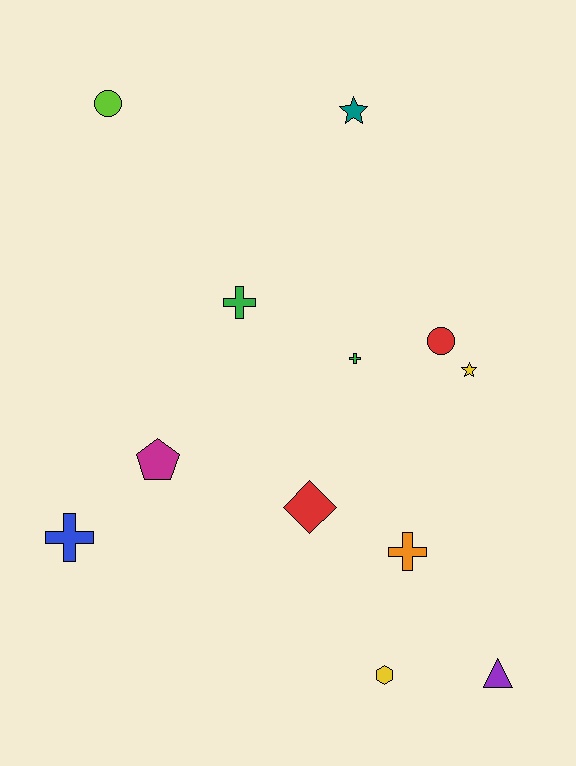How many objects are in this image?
There are 12 objects.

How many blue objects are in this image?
There is 1 blue object.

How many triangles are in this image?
There is 1 triangle.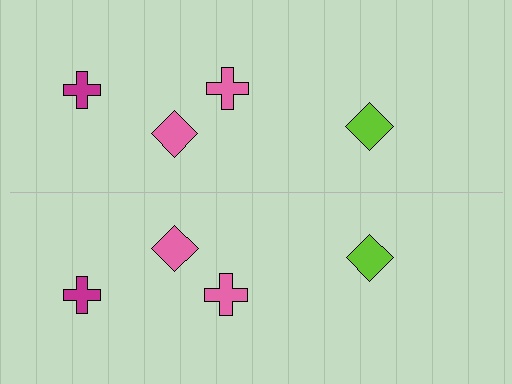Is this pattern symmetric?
Yes, this pattern has bilateral (reflection) symmetry.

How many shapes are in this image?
There are 8 shapes in this image.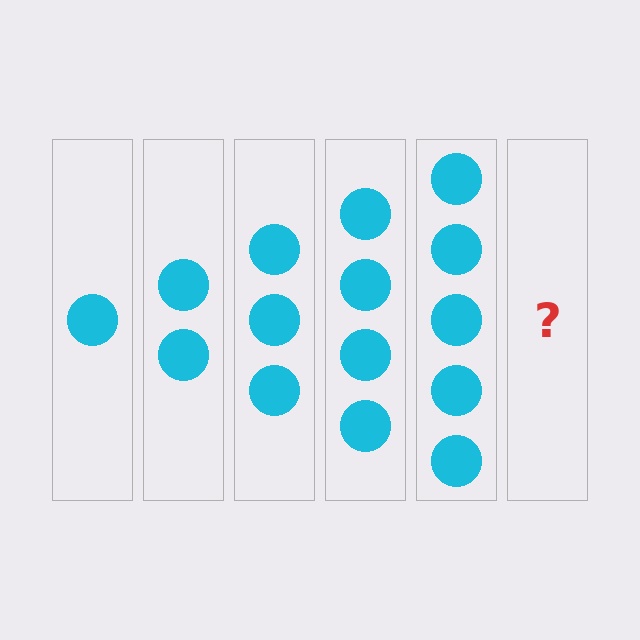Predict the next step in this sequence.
The next step is 6 circles.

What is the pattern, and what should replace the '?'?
The pattern is that each step adds one more circle. The '?' should be 6 circles.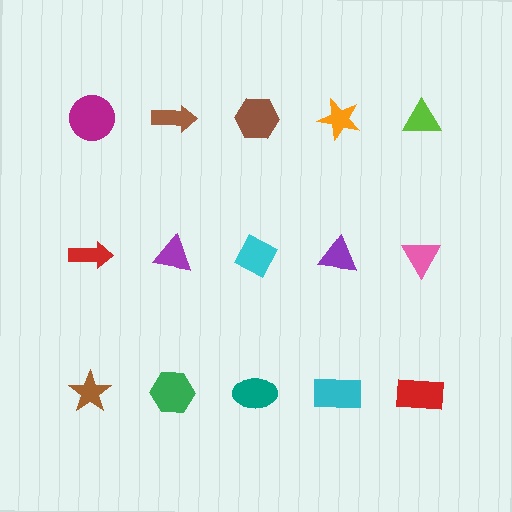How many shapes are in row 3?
5 shapes.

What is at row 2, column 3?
A cyan diamond.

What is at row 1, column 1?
A magenta circle.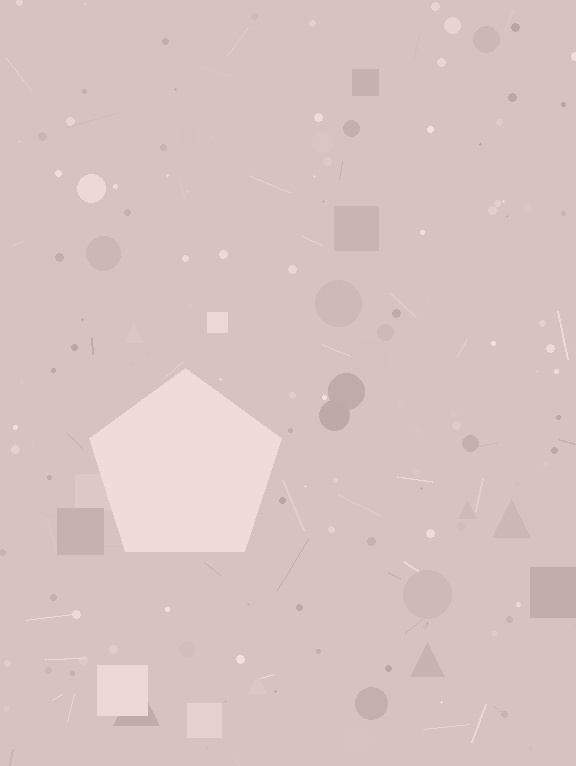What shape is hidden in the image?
A pentagon is hidden in the image.